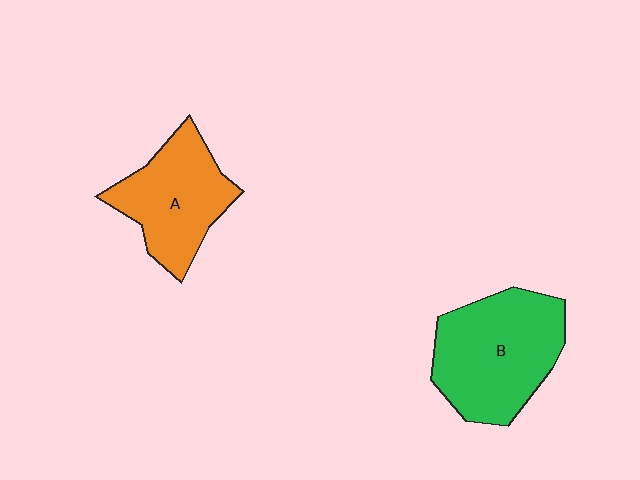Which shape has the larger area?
Shape B (green).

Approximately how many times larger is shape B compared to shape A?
Approximately 1.3 times.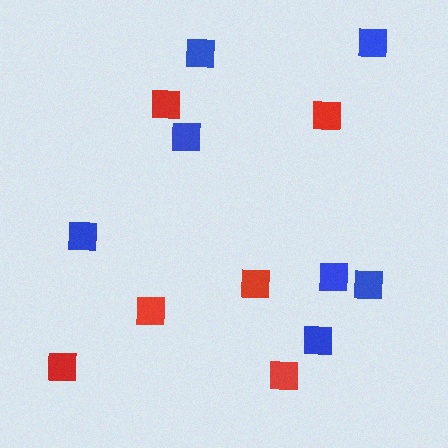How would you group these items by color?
There are 2 groups: one group of red squares (6) and one group of blue squares (7).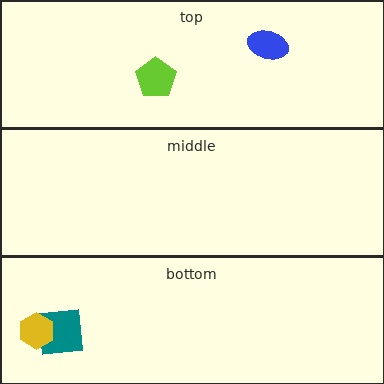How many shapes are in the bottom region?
2.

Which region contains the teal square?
The bottom region.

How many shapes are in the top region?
2.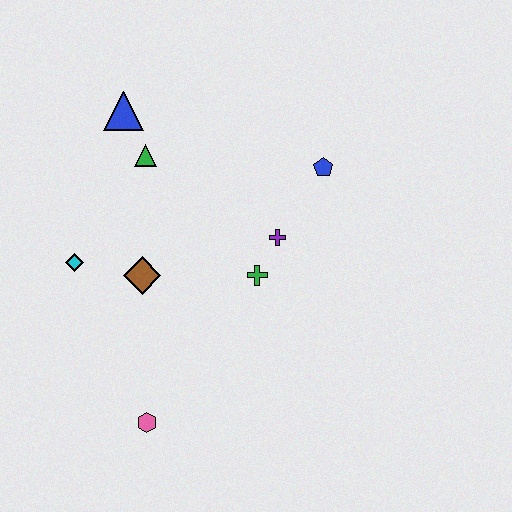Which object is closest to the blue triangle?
The green triangle is closest to the blue triangle.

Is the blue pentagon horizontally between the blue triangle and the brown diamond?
No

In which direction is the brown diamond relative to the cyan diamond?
The brown diamond is to the right of the cyan diamond.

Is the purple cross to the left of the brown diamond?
No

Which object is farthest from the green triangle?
The pink hexagon is farthest from the green triangle.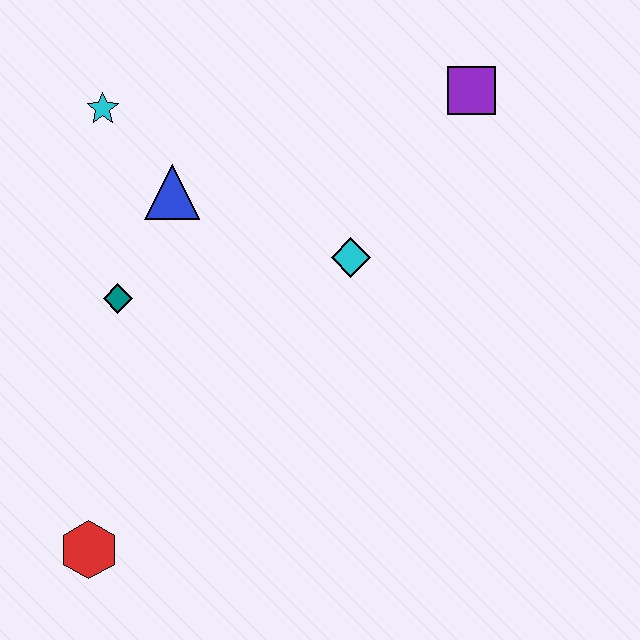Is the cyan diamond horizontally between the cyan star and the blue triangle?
No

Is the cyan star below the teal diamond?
No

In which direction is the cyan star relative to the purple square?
The cyan star is to the left of the purple square.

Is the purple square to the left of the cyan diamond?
No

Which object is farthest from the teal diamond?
The purple square is farthest from the teal diamond.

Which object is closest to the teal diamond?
The blue triangle is closest to the teal diamond.